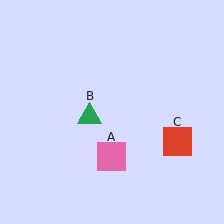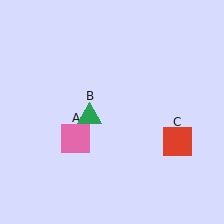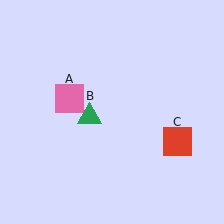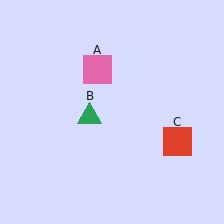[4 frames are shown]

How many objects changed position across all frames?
1 object changed position: pink square (object A).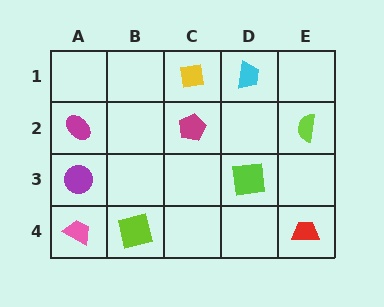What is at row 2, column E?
A lime semicircle.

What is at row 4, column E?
A red trapezoid.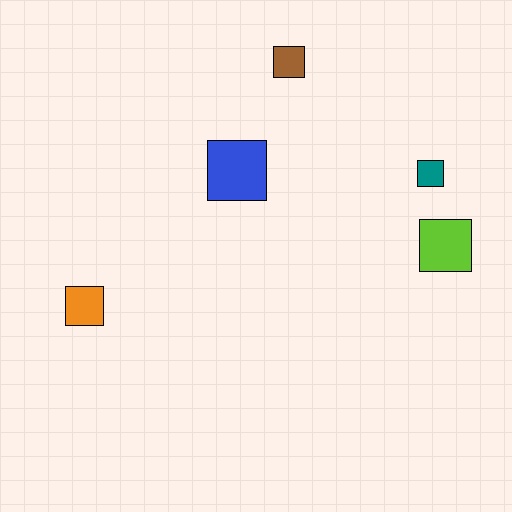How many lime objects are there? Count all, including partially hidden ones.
There is 1 lime object.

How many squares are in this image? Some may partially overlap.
There are 5 squares.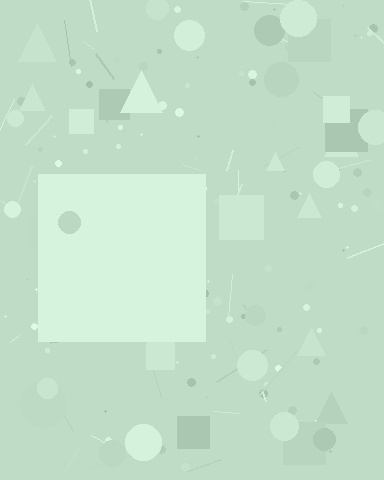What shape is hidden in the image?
A square is hidden in the image.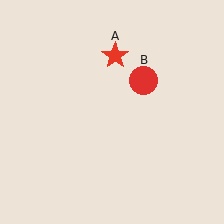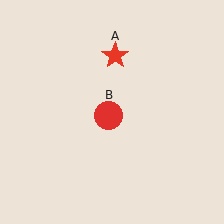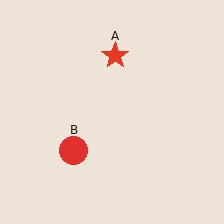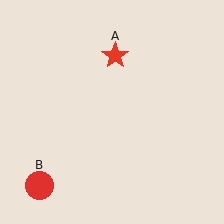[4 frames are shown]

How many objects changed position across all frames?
1 object changed position: red circle (object B).